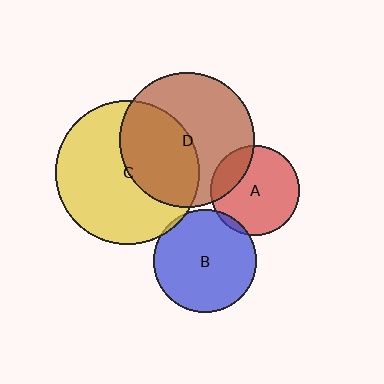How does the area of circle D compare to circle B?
Approximately 1.7 times.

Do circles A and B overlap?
Yes.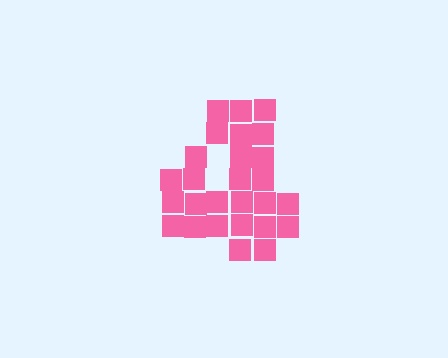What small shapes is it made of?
It is made of small squares.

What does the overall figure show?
The overall figure shows the digit 4.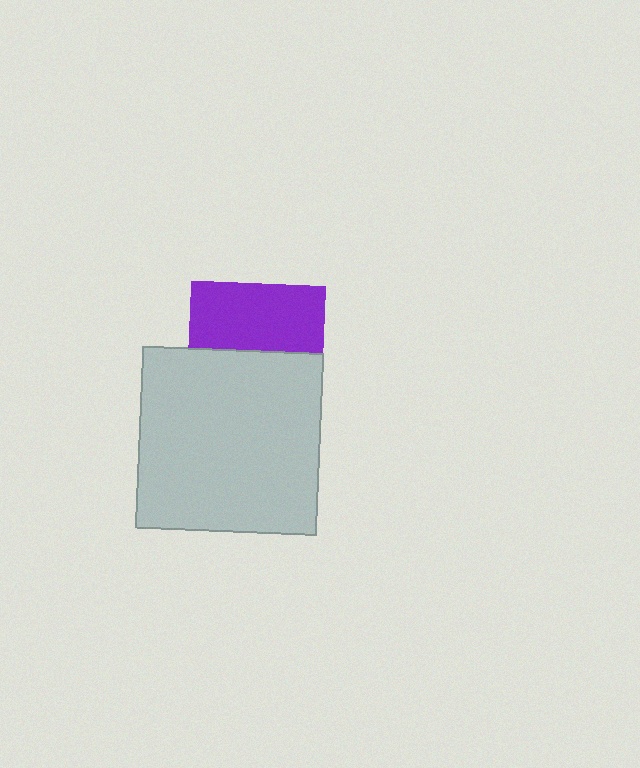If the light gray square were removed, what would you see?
You would see the complete purple square.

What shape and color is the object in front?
The object in front is a light gray square.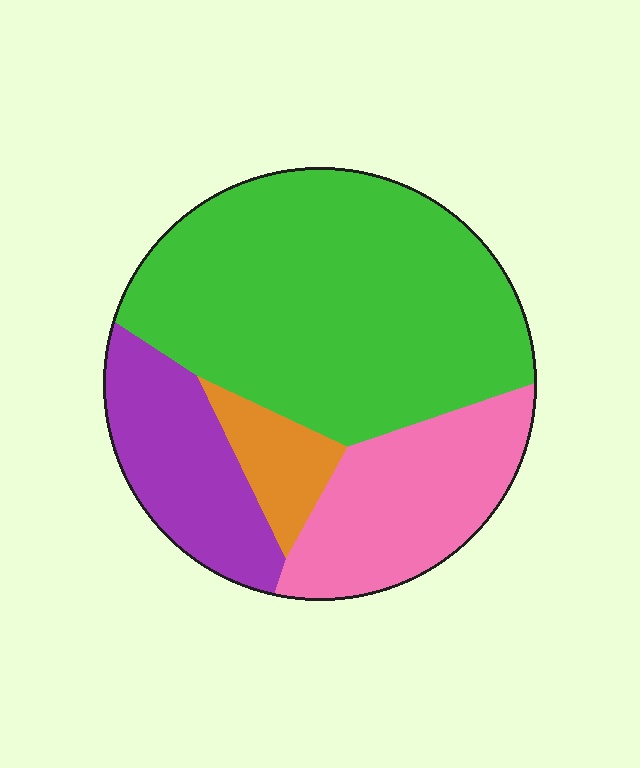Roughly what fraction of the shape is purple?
Purple takes up between a sixth and a third of the shape.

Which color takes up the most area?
Green, at roughly 55%.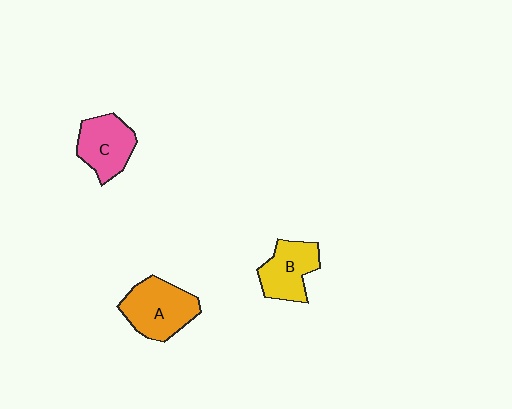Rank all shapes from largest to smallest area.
From largest to smallest: A (orange), C (pink), B (yellow).